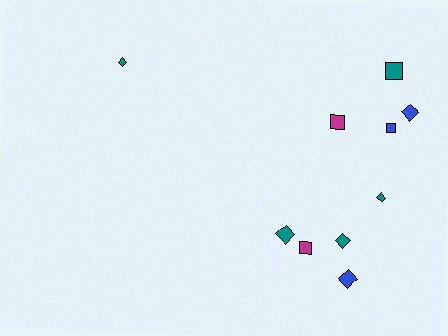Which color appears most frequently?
Teal, with 5 objects.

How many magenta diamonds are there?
There are no magenta diamonds.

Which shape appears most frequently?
Diamond, with 6 objects.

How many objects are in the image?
There are 10 objects.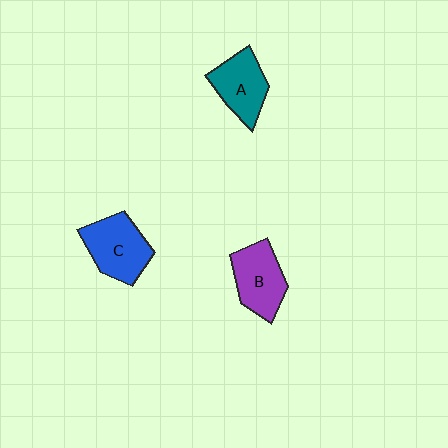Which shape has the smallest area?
Shape A (teal).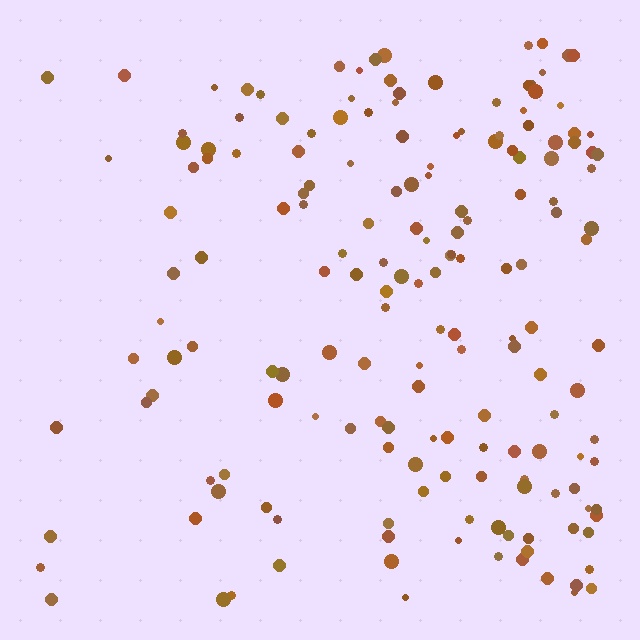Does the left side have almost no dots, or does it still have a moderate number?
Still a moderate number, just noticeably fewer than the right.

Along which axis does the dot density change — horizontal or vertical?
Horizontal.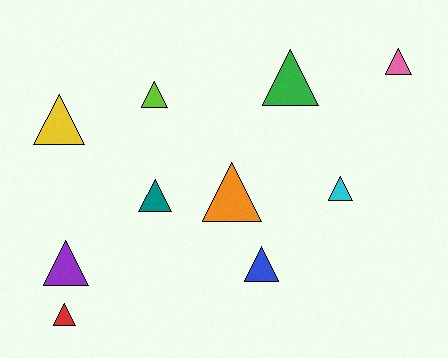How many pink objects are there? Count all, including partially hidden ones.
There is 1 pink object.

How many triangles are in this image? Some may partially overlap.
There are 10 triangles.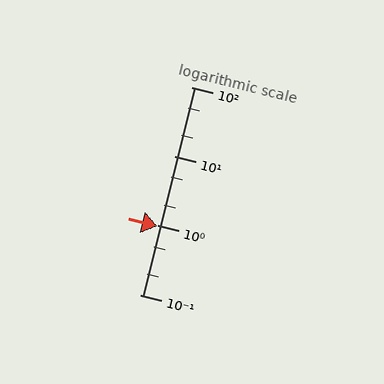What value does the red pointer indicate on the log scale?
The pointer indicates approximately 0.98.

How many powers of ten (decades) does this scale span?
The scale spans 3 decades, from 0.1 to 100.